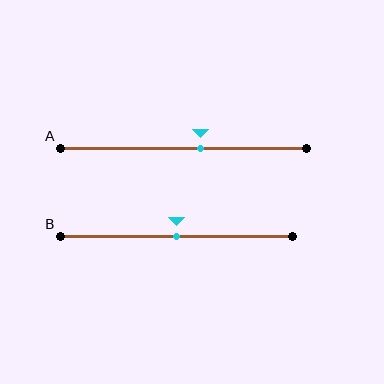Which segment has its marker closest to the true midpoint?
Segment B has its marker closest to the true midpoint.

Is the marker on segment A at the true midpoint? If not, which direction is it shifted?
No, the marker on segment A is shifted to the right by about 7% of the segment length.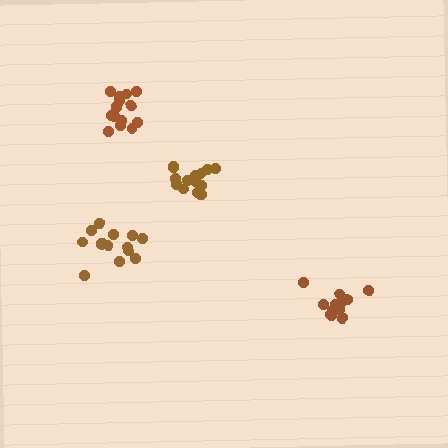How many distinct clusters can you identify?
There are 4 distinct clusters.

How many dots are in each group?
Group 1: 12 dots, Group 2: 14 dots, Group 3: 14 dots, Group 4: 16 dots (56 total).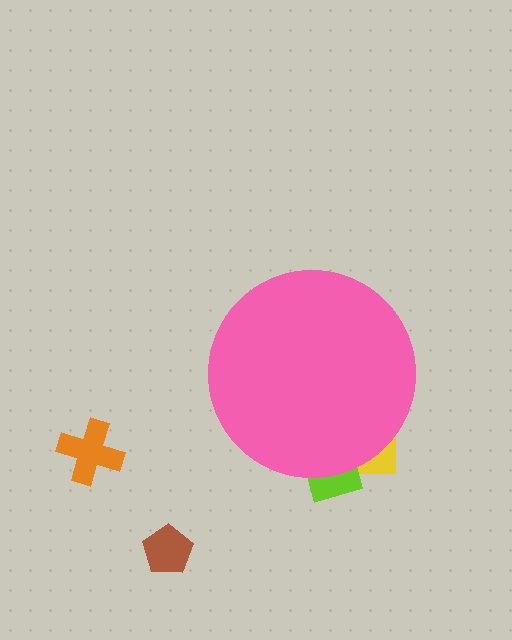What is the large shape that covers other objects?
A pink circle.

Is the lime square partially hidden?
Yes, the lime square is partially hidden behind the pink circle.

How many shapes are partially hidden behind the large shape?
2 shapes are partially hidden.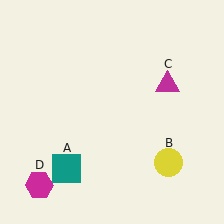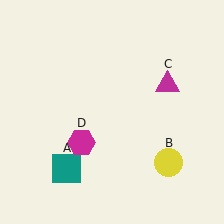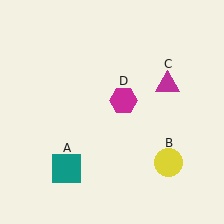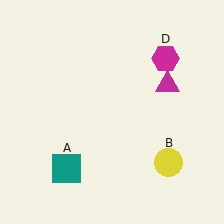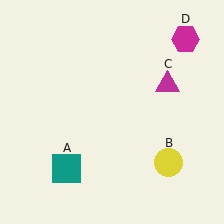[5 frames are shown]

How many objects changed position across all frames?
1 object changed position: magenta hexagon (object D).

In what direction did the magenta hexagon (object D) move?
The magenta hexagon (object D) moved up and to the right.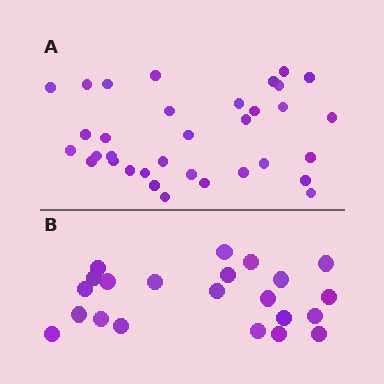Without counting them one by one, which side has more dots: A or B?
Region A (the top region) has more dots.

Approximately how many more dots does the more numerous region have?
Region A has roughly 12 or so more dots than region B.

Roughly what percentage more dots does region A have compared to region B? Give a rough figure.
About 55% more.